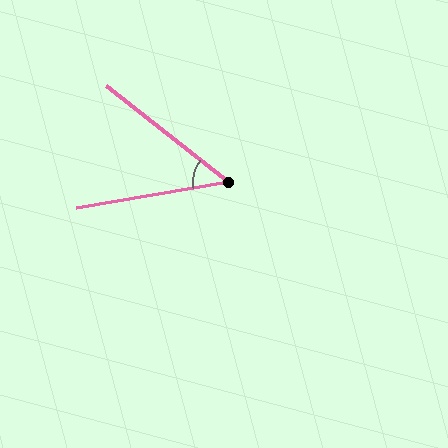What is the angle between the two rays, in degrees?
Approximately 48 degrees.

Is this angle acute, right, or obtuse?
It is acute.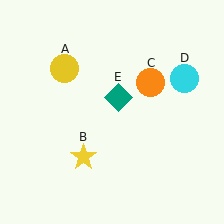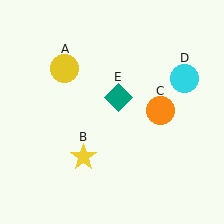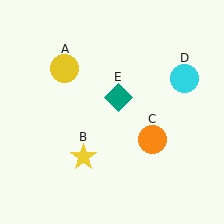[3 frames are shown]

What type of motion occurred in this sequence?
The orange circle (object C) rotated clockwise around the center of the scene.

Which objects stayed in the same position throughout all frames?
Yellow circle (object A) and yellow star (object B) and cyan circle (object D) and teal diamond (object E) remained stationary.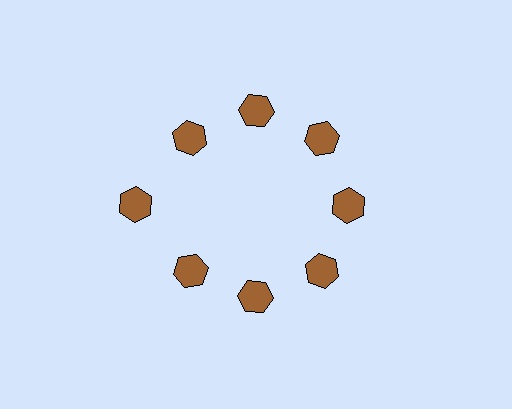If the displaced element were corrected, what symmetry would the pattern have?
It would have 8-fold rotational symmetry — the pattern would map onto itself every 45 degrees.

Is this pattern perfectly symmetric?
No. The 8 brown hexagons are arranged in a ring, but one element near the 9 o'clock position is pushed outward from the center, breaking the 8-fold rotational symmetry.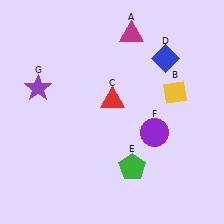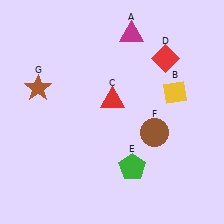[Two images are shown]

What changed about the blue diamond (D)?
In Image 1, D is blue. In Image 2, it changed to red.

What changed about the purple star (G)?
In Image 1, G is purple. In Image 2, it changed to brown.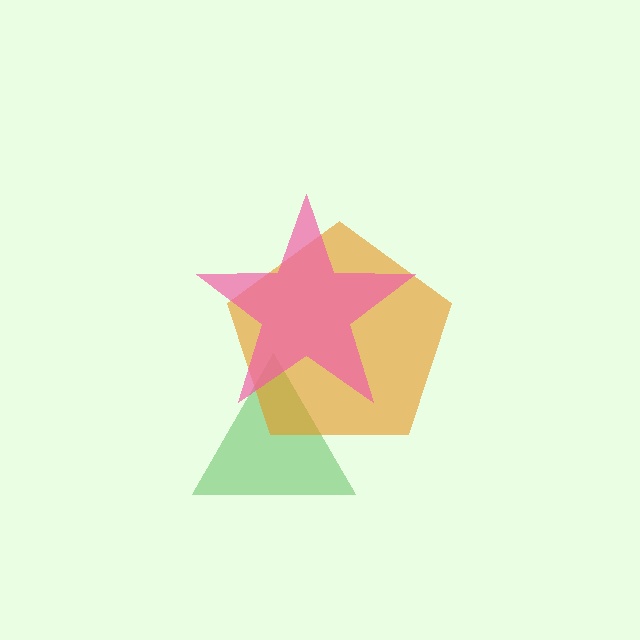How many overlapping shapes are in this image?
There are 3 overlapping shapes in the image.